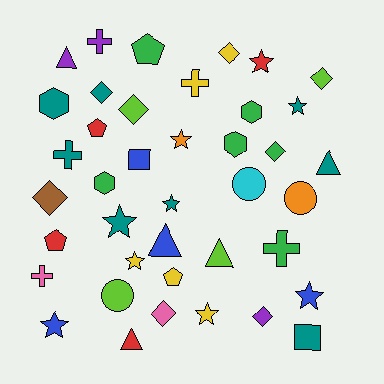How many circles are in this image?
There are 3 circles.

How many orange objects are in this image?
There are 2 orange objects.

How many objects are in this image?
There are 40 objects.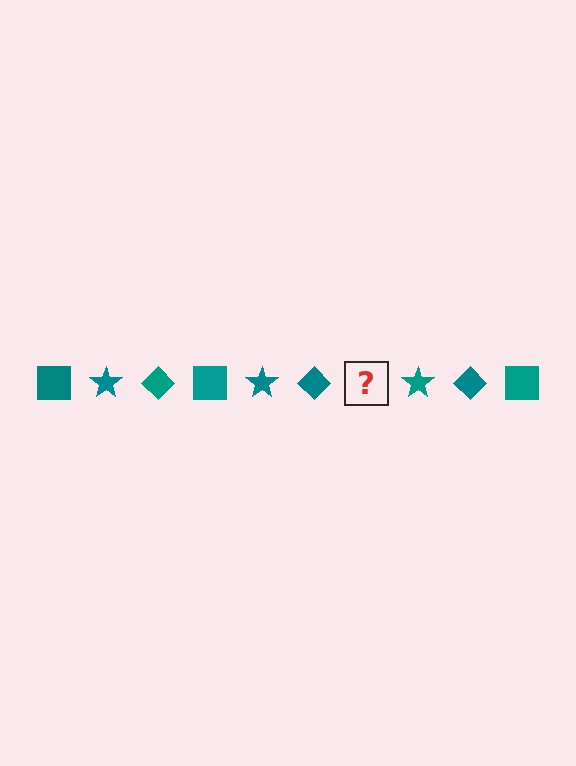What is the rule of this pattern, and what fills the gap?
The rule is that the pattern cycles through square, star, diamond shapes in teal. The gap should be filled with a teal square.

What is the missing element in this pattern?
The missing element is a teal square.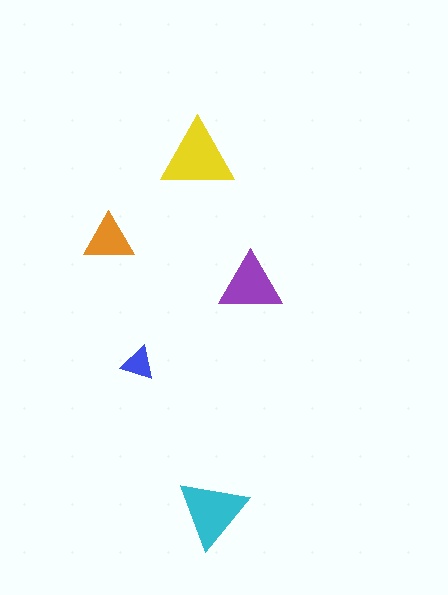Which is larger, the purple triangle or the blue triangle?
The purple one.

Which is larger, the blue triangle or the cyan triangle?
The cyan one.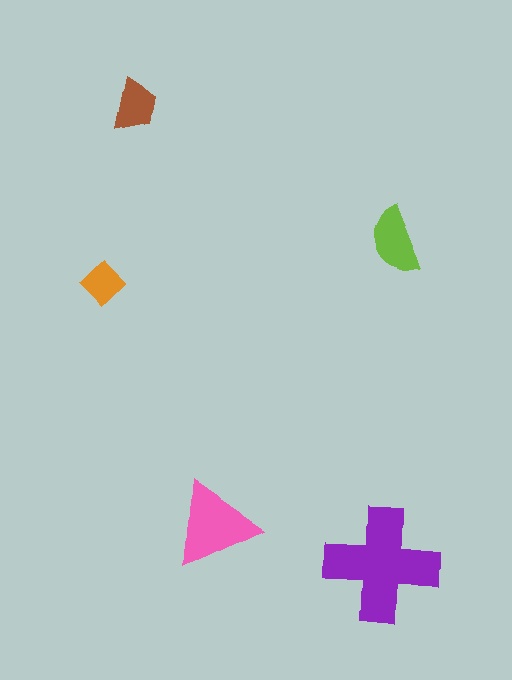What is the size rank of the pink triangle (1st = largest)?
2nd.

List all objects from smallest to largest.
The orange diamond, the brown trapezoid, the lime semicircle, the pink triangle, the purple cross.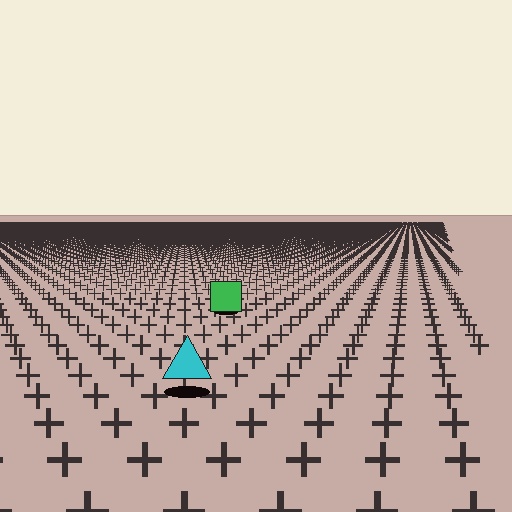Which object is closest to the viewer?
The cyan triangle is closest. The texture marks near it are larger and more spread out.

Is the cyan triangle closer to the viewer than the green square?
Yes. The cyan triangle is closer — you can tell from the texture gradient: the ground texture is coarser near it.